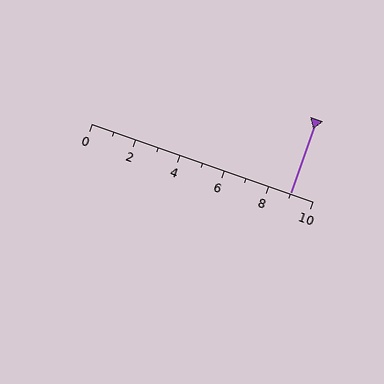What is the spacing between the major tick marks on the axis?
The major ticks are spaced 2 apart.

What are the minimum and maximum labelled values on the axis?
The axis runs from 0 to 10.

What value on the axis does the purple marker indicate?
The marker indicates approximately 9.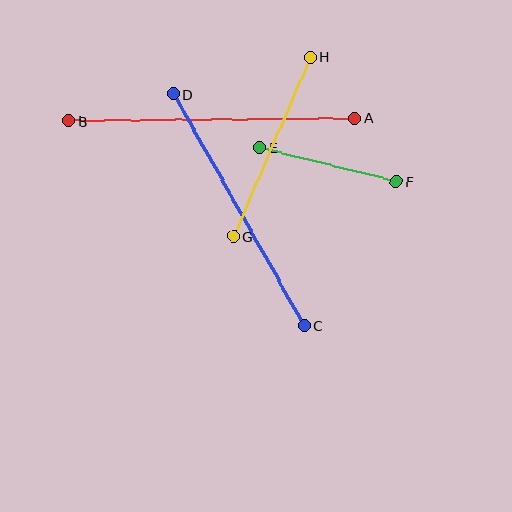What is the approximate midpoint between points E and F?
The midpoint is at approximately (328, 165) pixels.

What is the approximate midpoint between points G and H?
The midpoint is at approximately (272, 147) pixels.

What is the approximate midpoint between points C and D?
The midpoint is at approximately (239, 210) pixels.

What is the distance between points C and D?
The distance is approximately 266 pixels.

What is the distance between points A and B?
The distance is approximately 286 pixels.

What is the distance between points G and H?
The distance is approximately 195 pixels.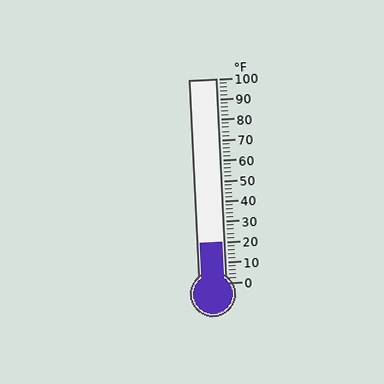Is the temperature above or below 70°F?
The temperature is below 70°F.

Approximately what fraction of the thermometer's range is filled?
The thermometer is filled to approximately 20% of its range.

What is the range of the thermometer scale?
The thermometer scale ranges from 0°F to 100°F.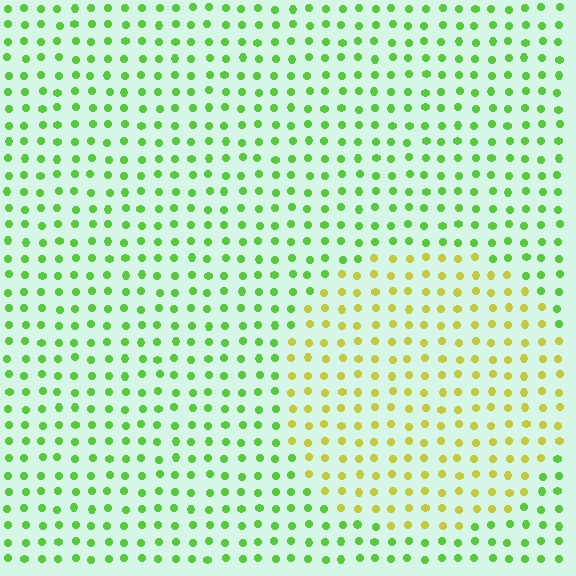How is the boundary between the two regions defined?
The boundary is defined purely by a slight shift in hue (about 46 degrees). Spacing, size, and orientation are identical on both sides.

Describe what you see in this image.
The image is filled with small lime elements in a uniform arrangement. A circle-shaped region is visible where the elements are tinted to a slightly different hue, forming a subtle color boundary.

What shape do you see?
I see a circle.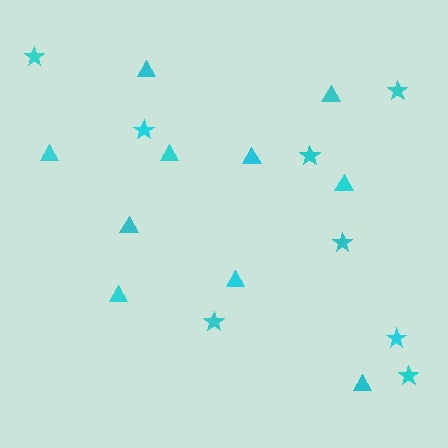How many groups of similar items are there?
There are 2 groups: one group of triangles (10) and one group of stars (8).